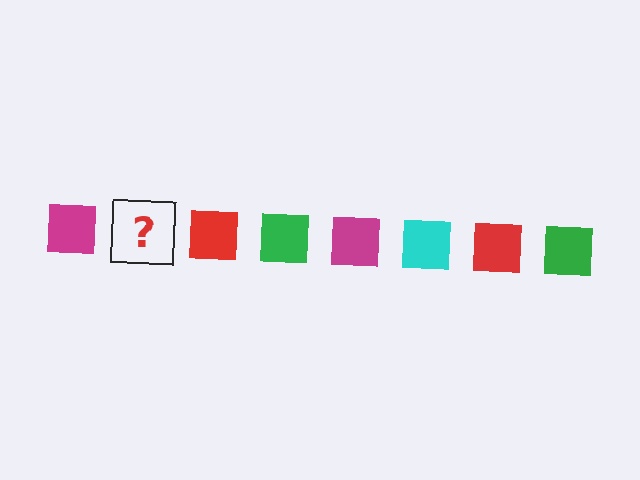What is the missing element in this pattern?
The missing element is a cyan square.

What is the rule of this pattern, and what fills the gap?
The rule is that the pattern cycles through magenta, cyan, red, green squares. The gap should be filled with a cyan square.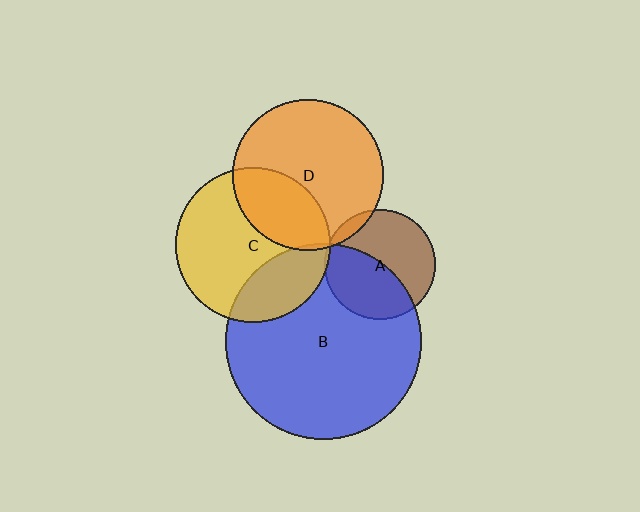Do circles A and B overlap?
Yes.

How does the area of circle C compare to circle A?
Approximately 2.0 times.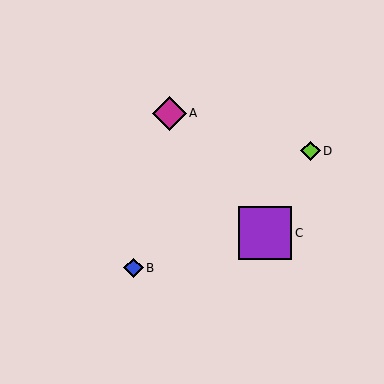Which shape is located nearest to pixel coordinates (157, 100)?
The magenta diamond (labeled A) at (169, 113) is nearest to that location.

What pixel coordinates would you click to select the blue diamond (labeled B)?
Click at (133, 268) to select the blue diamond B.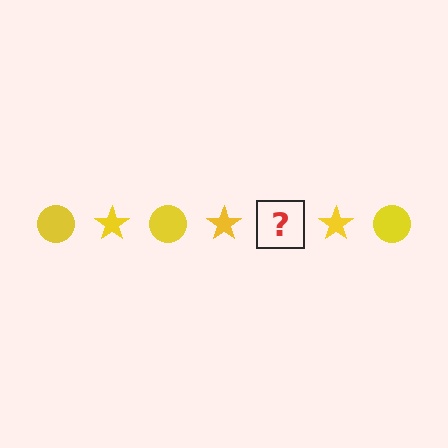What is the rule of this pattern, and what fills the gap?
The rule is that the pattern cycles through circle, star shapes in yellow. The gap should be filled with a yellow circle.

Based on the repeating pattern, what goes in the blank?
The blank should be a yellow circle.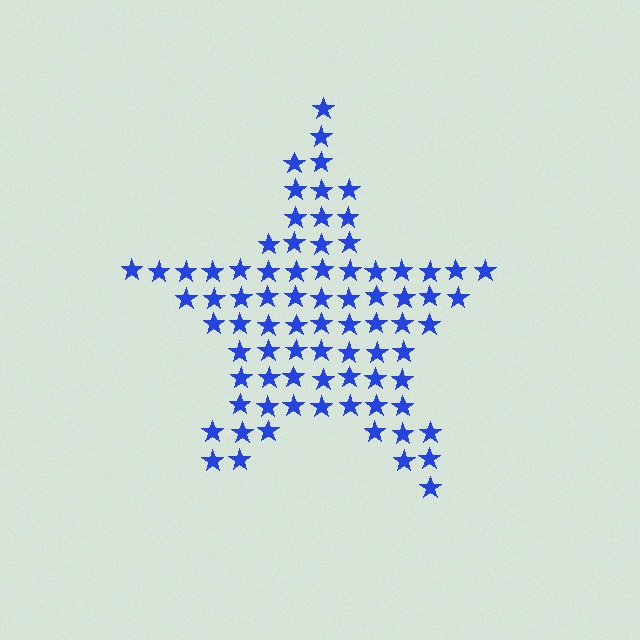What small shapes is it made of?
It is made of small stars.